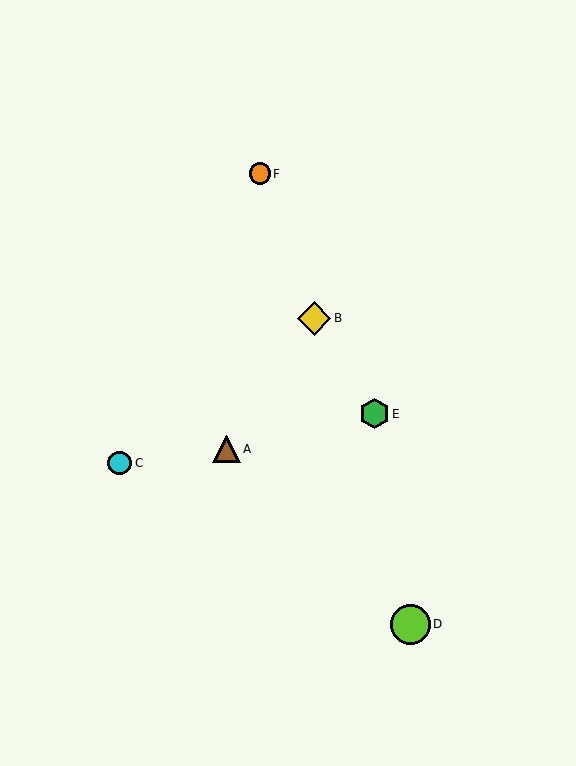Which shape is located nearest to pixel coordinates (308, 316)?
The yellow diamond (labeled B) at (314, 318) is nearest to that location.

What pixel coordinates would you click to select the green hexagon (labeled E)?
Click at (374, 414) to select the green hexagon E.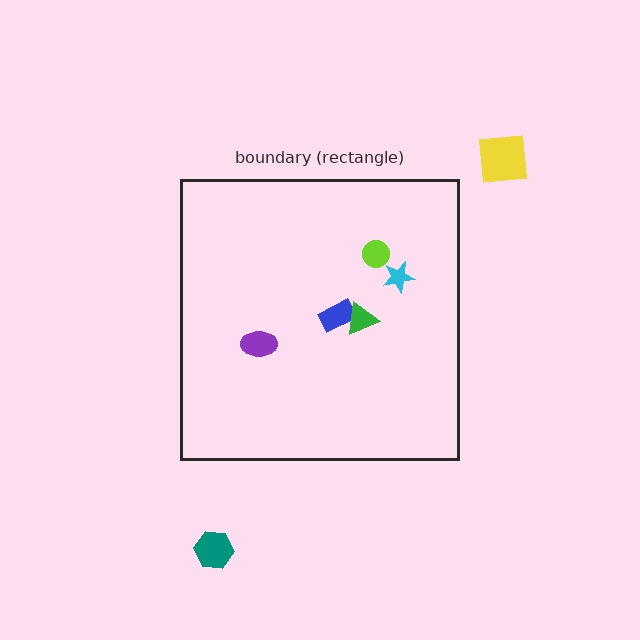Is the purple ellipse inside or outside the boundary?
Inside.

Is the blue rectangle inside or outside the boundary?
Inside.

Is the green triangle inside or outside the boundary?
Inside.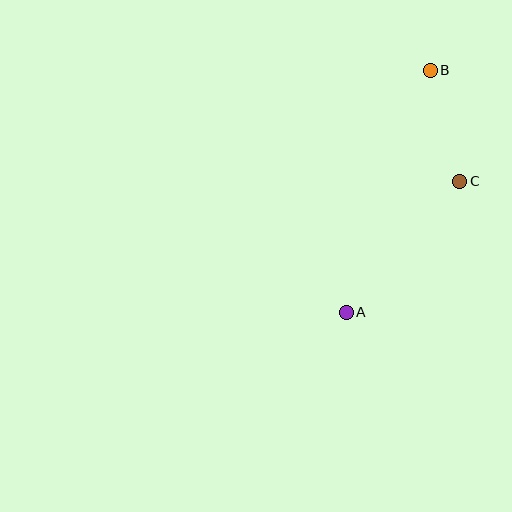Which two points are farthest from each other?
Points A and B are farthest from each other.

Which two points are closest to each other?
Points B and C are closest to each other.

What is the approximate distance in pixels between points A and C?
The distance between A and C is approximately 173 pixels.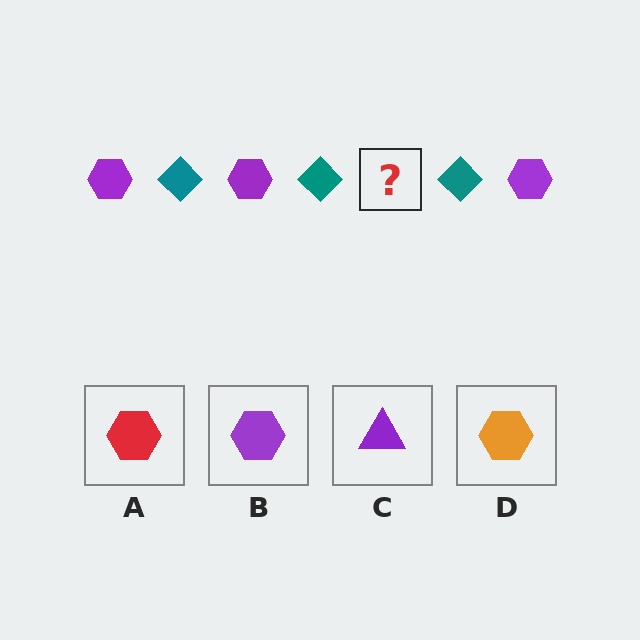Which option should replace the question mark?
Option B.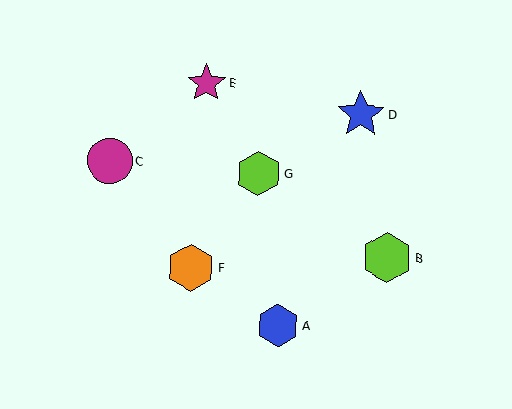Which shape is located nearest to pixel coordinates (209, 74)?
The magenta star (labeled E) at (206, 83) is nearest to that location.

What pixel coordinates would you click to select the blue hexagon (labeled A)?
Click at (278, 326) to select the blue hexagon A.